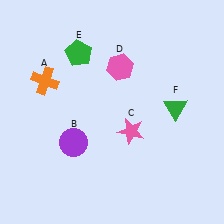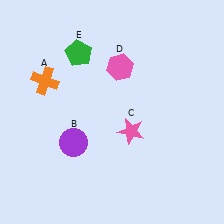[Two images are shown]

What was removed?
The green triangle (F) was removed in Image 2.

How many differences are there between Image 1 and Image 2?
There is 1 difference between the two images.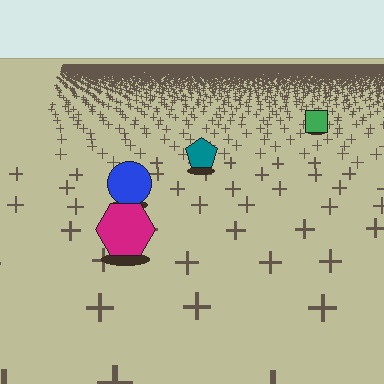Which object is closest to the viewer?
The magenta hexagon is closest. The texture marks near it are larger and more spread out.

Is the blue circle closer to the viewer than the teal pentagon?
Yes. The blue circle is closer — you can tell from the texture gradient: the ground texture is coarser near it.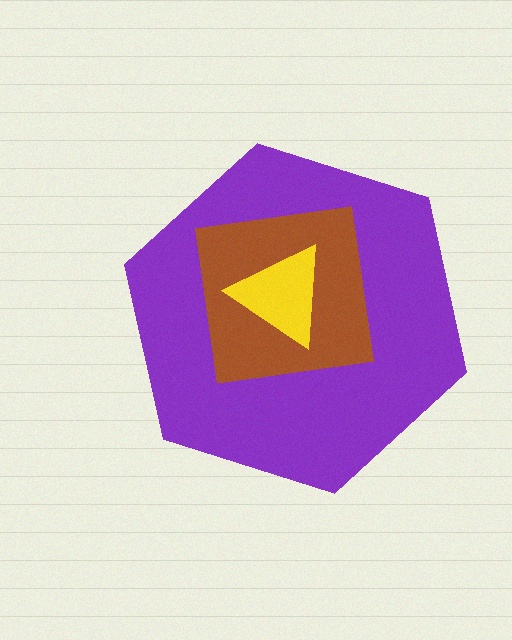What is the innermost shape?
The yellow triangle.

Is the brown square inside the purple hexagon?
Yes.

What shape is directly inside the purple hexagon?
The brown square.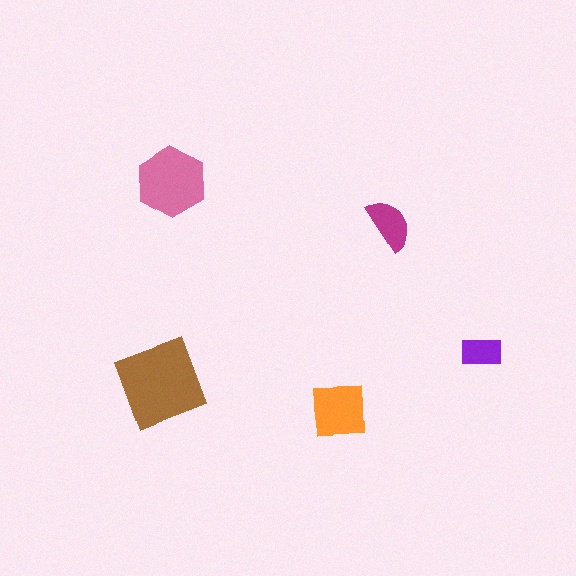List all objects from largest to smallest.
The brown square, the pink hexagon, the orange square, the magenta semicircle, the purple rectangle.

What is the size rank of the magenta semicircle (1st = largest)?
4th.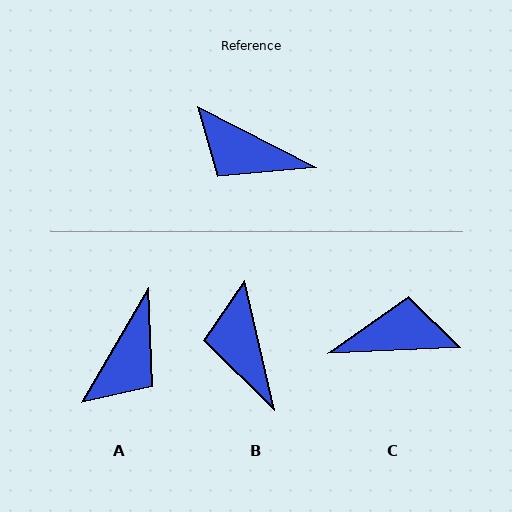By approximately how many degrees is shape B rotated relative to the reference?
Approximately 50 degrees clockwise.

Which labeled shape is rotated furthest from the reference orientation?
C, about 150 degrees away.